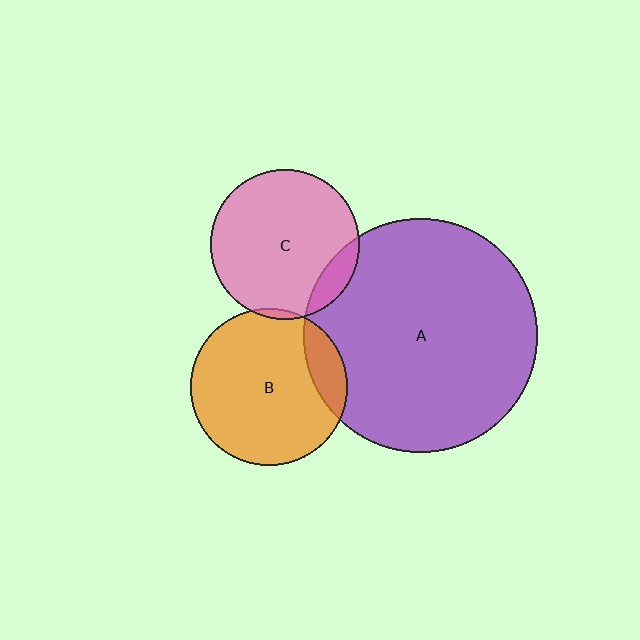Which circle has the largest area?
Circle A (purple).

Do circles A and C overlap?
Yes.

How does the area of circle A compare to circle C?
Approximately 2.5 times.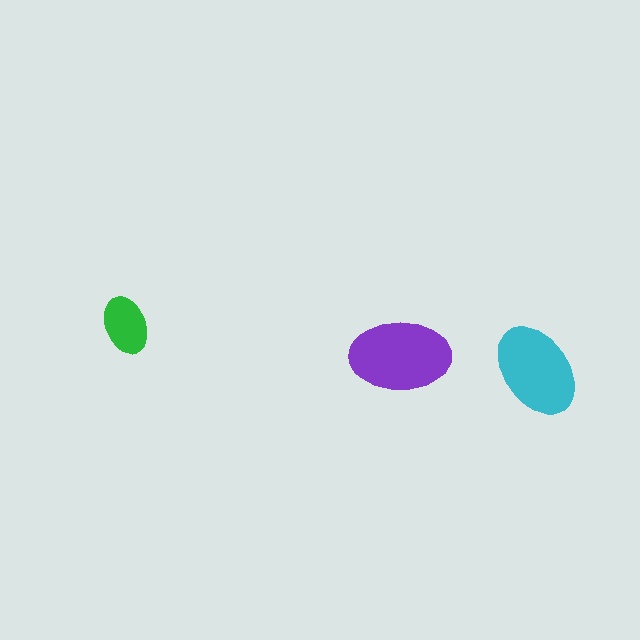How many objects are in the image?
There are 3 objects in the image.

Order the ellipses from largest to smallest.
the purple one, the cyan one, the green one.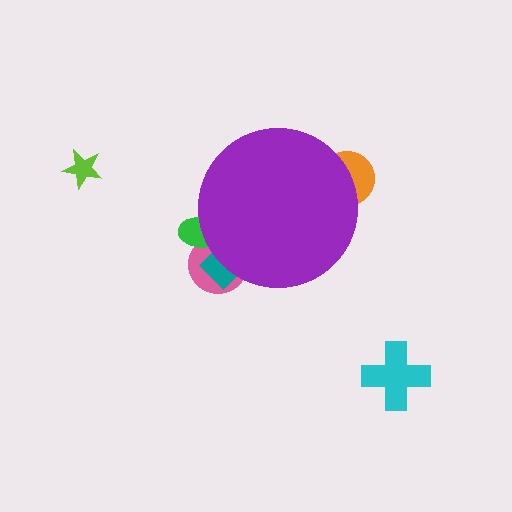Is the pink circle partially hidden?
Yes, the pink circle is partially hidden behind the purple circle.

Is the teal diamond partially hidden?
Yes, the teal diamond is partially hidden behind the purple circle.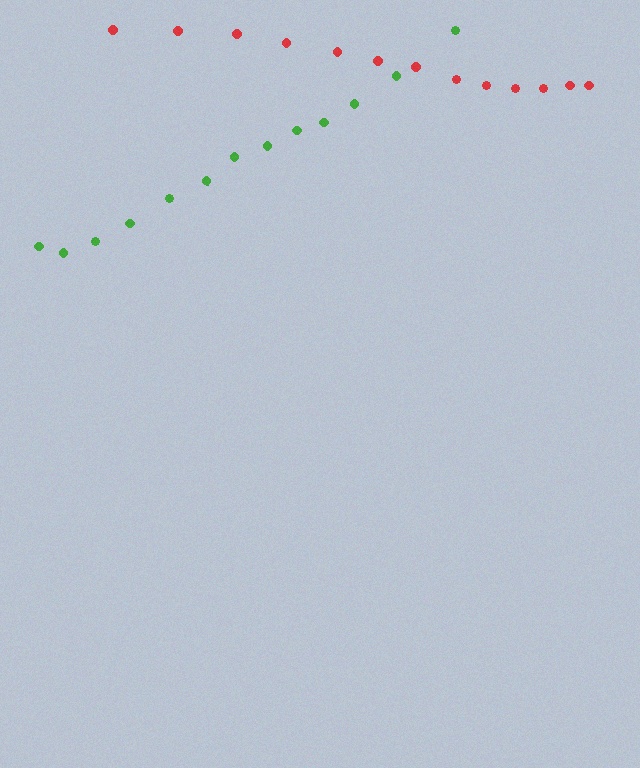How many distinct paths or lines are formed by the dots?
There are 2 distinct paths.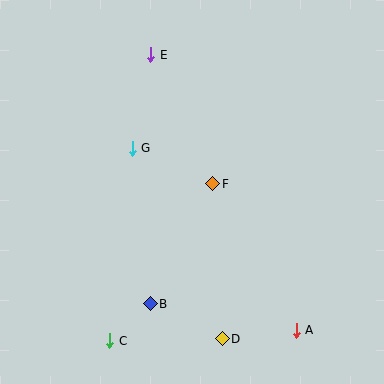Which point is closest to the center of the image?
Point F at (213, 184) is closest to the center.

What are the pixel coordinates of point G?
Point G is at (132, 148).